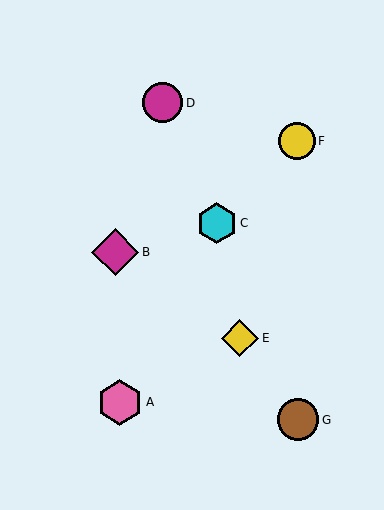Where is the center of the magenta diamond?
The center of the magenta diamond is at (115, 252).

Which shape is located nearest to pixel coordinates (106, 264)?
The magenta diamond (labeled B) at (115, 252) is nearest to that location.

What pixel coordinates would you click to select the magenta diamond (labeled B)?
Click at (115, 252) to select the magenta diamond B.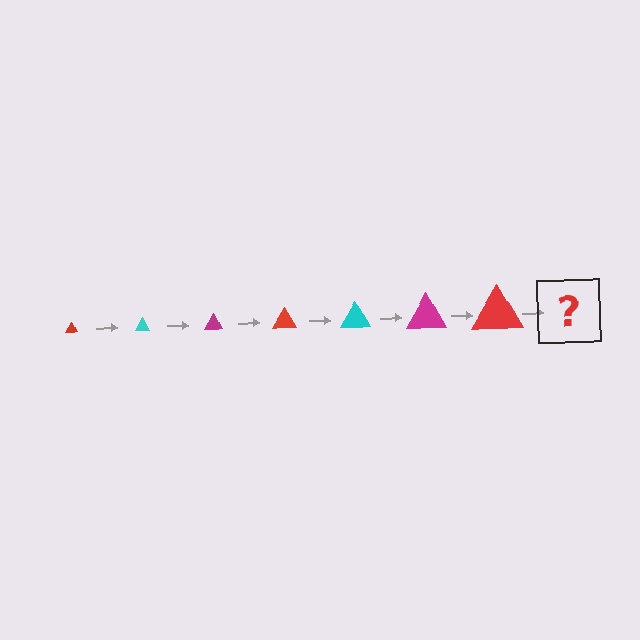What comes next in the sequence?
The next element should be a cyan triangle, larger than the previous one.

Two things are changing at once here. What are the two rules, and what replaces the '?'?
The two rules are that the triangle grows larger each step and the color cycles through red, cyan, and magenta. The '?' should be a cyan triangle, larger than the previous one.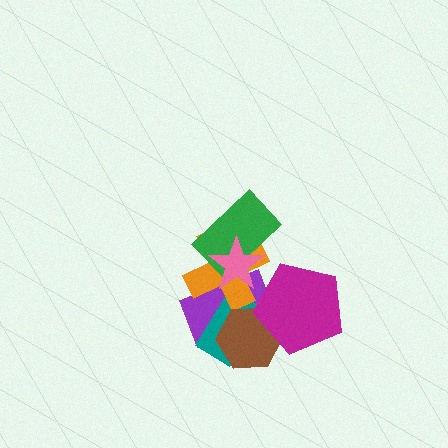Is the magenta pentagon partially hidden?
No, no other shape covers it.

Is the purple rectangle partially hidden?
Yes, it is partially covered by another shape.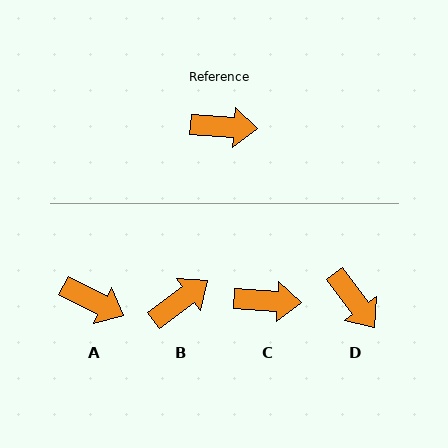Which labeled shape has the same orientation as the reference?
C.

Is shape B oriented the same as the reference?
No, it is off by about 40 degrees.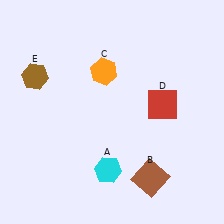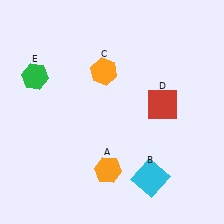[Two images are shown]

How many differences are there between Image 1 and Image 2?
There are 3 differences between the two images.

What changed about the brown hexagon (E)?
In Image 1, E is brown. In Image 2, it changed to green.